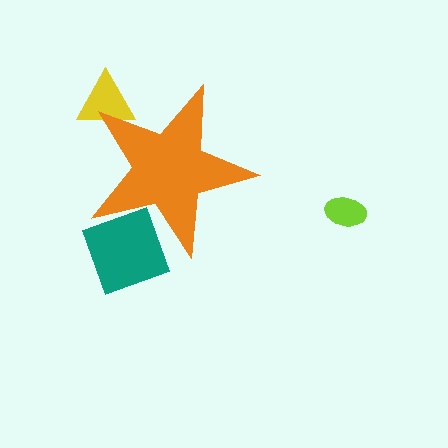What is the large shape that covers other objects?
An orange star.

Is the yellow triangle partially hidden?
Yes, the yellow triangle is partially hidden behind the orange star.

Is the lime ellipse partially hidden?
No, the lime ellipse is fully visible.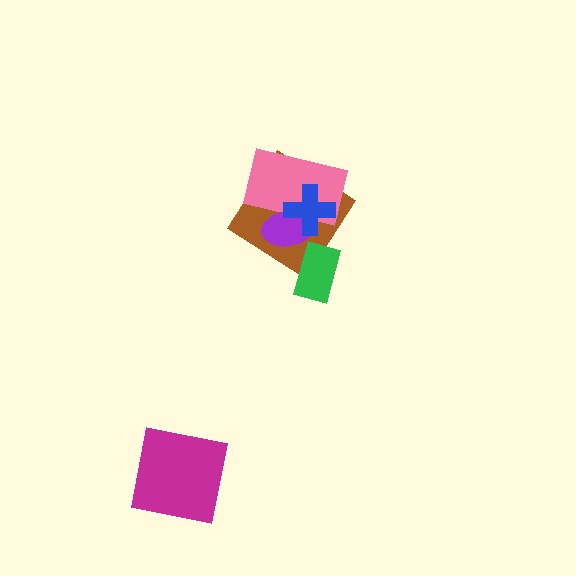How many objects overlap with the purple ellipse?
3 objects overlap with the purple ellipse.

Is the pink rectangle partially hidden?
Yes, it is partially covered by another shape.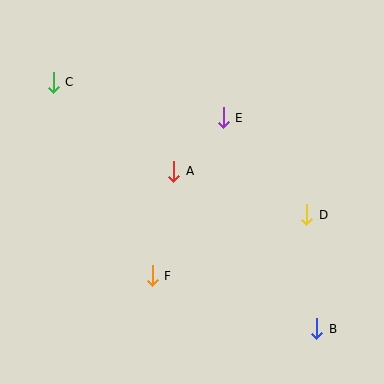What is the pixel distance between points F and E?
The distance between F and E is 173 pixels.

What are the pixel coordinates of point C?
Point C is at (53, 82).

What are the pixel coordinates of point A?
Point A is at (174, 171).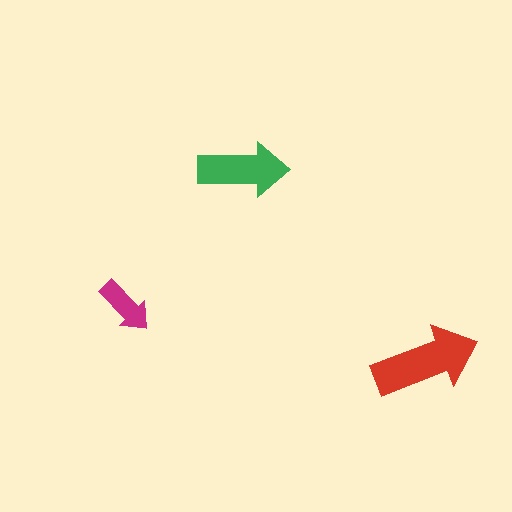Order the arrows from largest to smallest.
the red one, the green one, the magenta one.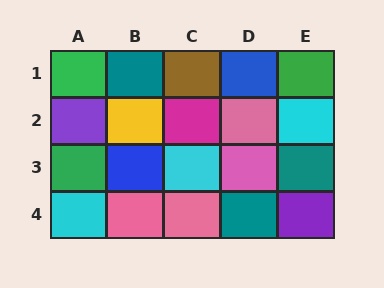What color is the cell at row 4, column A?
Cyan.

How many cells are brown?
1 cell is brown.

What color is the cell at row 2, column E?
Cyan.